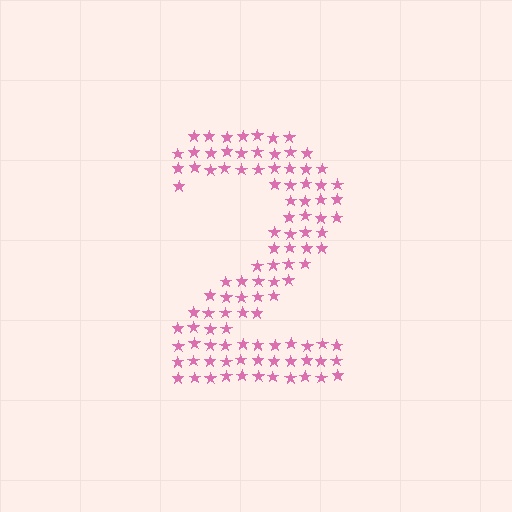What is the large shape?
The large shape is the digit 2.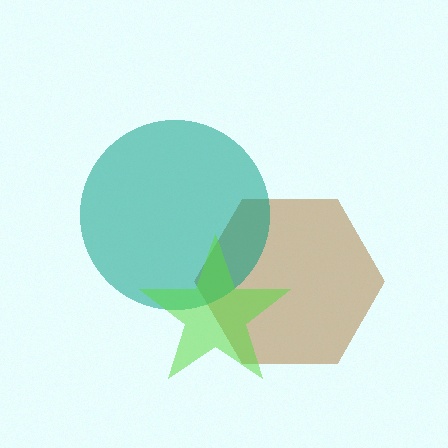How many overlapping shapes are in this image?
There are 3 overlapping shapes in the image.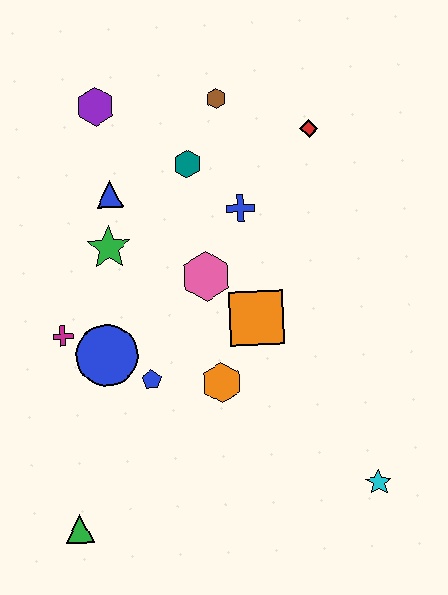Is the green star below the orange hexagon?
No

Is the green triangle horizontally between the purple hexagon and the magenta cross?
Yes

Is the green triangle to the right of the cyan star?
No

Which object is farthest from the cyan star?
The purple hexagon is farthest from the cyan star.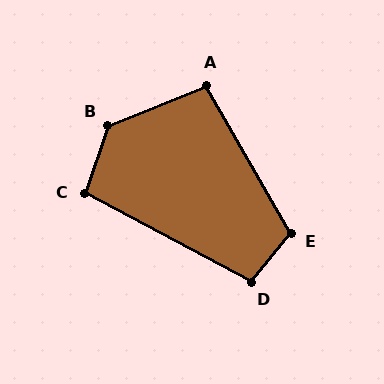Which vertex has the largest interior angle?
B, at approximately 131 degrees.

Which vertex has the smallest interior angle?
A, at approximately 98 degrees.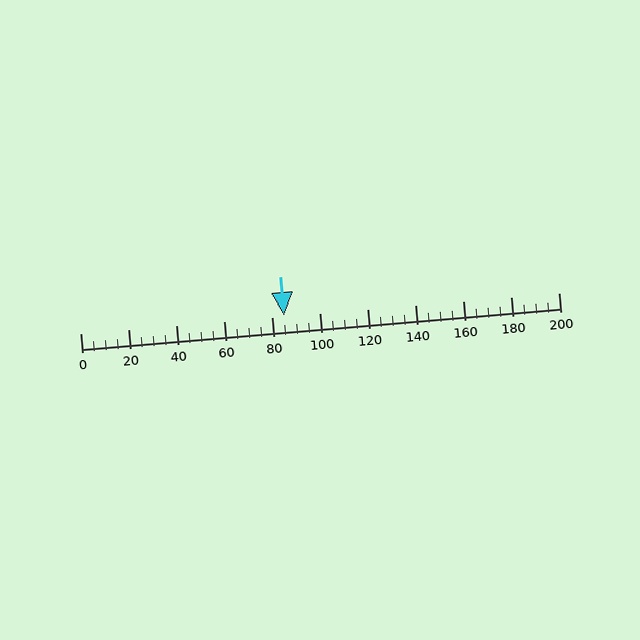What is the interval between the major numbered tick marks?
The major tick marks are spaced 20 units apart.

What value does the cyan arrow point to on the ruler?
The cyan arrow points to approximately 85.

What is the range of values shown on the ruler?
The ruler shows values from 0 to 200.